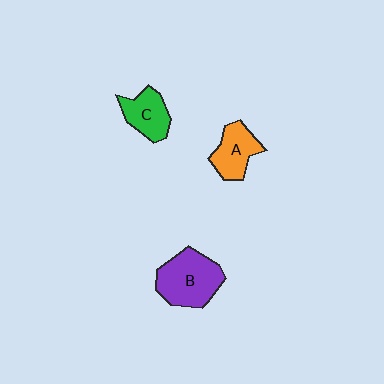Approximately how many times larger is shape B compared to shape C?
Approximately 1.6 times.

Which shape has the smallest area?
Shape C (green).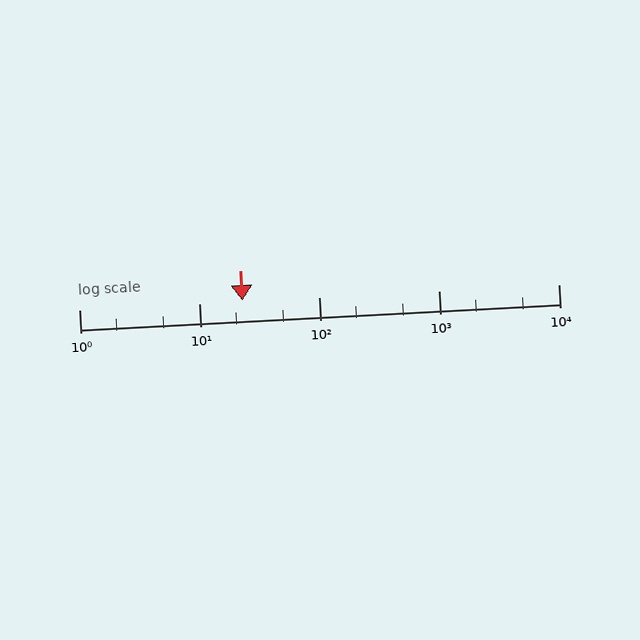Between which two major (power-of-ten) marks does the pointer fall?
The pointer is between 10 and 100.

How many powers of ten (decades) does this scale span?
The scale spans 4 decades, from 1 to 10000.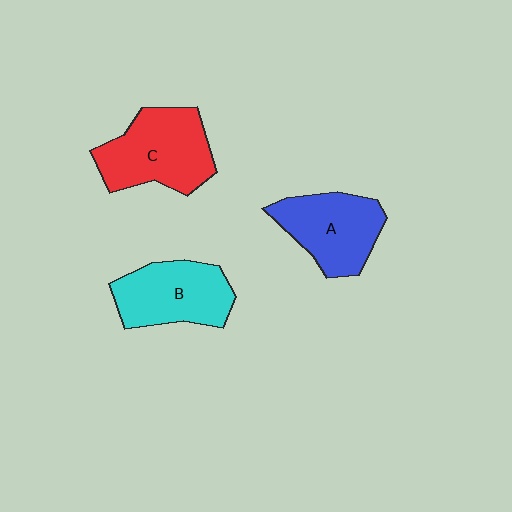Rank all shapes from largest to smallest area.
From largest to smallest: C (red), B (cyan), A (blue).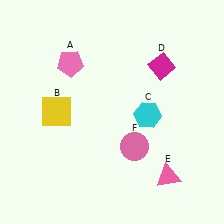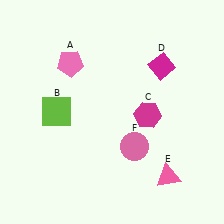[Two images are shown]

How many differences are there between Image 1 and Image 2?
There are 2 differences between the two images.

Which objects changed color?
B changed from yellow to lime. C changed from cyan to magenta.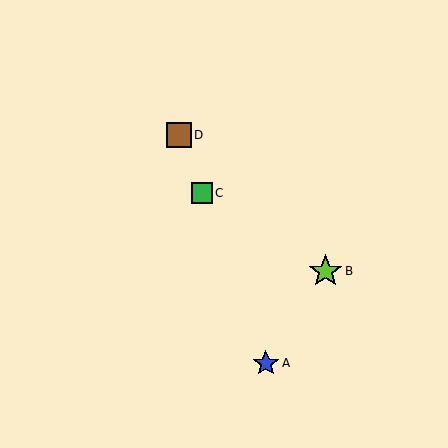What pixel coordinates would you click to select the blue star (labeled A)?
Click at (266, 363) to select the blue star A.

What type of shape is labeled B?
Shape B is a lime star.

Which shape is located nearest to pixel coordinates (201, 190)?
The green square (labeled C) at (202, 193) is nearest to that location.